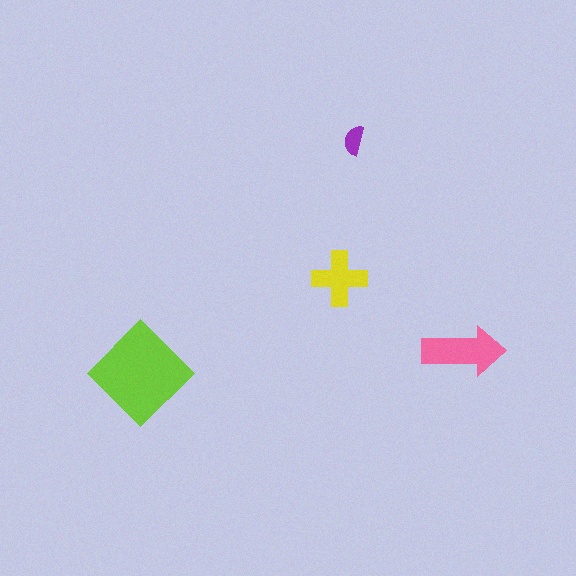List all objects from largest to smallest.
The lime diamond, the pink arrow, the yellow cross, the purple semicircle.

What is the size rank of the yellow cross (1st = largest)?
3rd.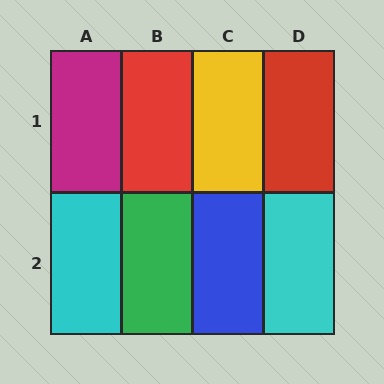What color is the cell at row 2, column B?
Green.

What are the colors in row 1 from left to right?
Magenta, red, yellow, red.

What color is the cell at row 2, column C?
Blue.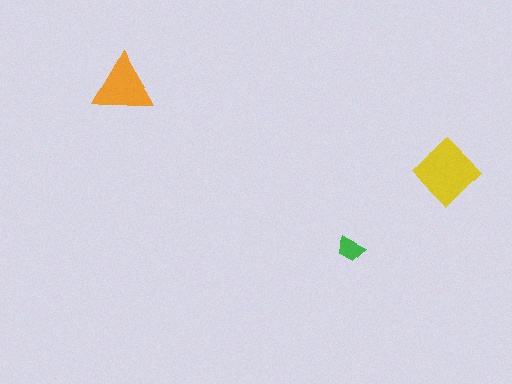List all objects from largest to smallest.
The yellow diamond, the orange triangle, the green trapezoid.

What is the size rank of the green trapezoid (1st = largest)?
3rd.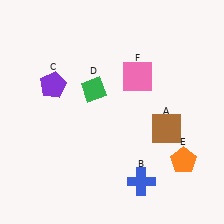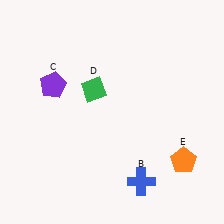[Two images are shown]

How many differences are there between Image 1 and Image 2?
There are 2 differences between the two images.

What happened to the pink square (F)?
The pink square (F) was removed in Image 2. It was in the top-right area of Image 1.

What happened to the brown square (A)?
The brown square (A) was removed in Image 2. It was in the bottom-right area of Image 1.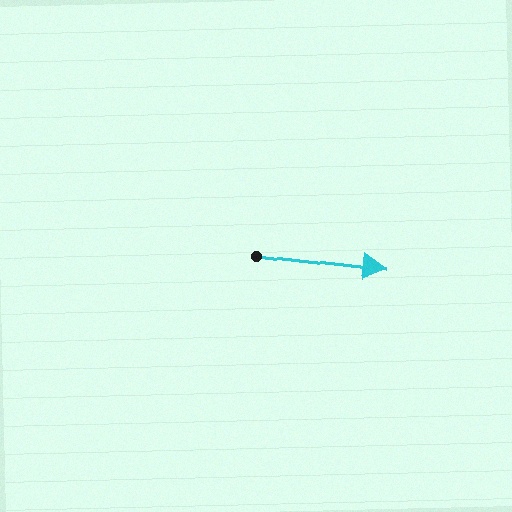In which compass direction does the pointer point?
East.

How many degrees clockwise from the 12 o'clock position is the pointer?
Approximately 97 degrees.